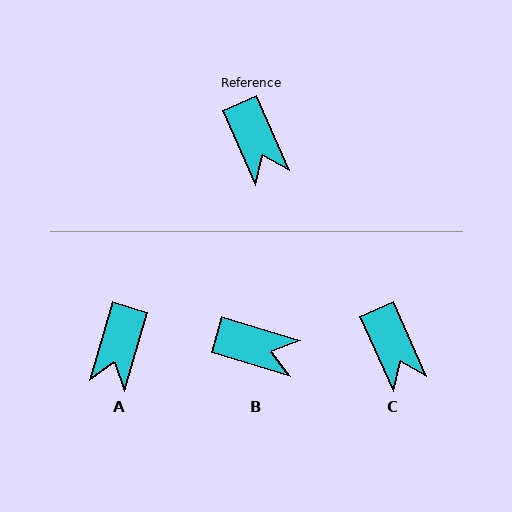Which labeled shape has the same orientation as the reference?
C.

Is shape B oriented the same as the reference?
No, it is off by about 49 degrees.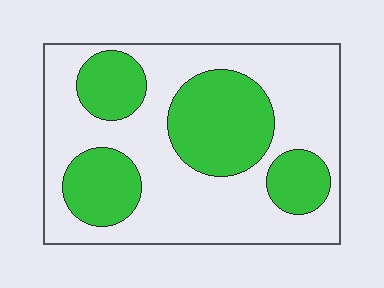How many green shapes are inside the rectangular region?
4.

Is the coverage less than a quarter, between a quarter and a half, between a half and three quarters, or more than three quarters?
Between a quarter and a half.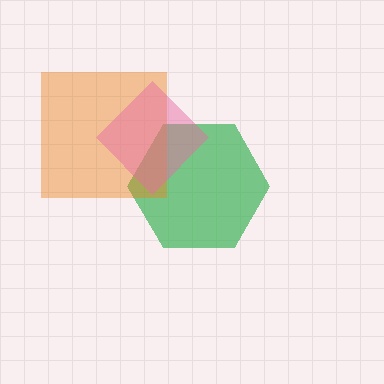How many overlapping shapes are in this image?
There are 3 overlapping shapes in the image.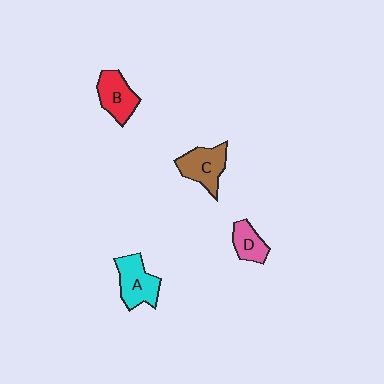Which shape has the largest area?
Shape A (cyan).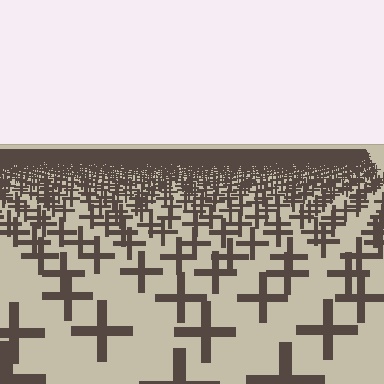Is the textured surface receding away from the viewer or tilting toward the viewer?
The surface is receding away from the viewer. Texture elements get smaller and denser toward the top.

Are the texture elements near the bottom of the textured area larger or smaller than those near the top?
Larger. Near the bottom, elements are closer to the viewer and appear at a bigger on-screen size.